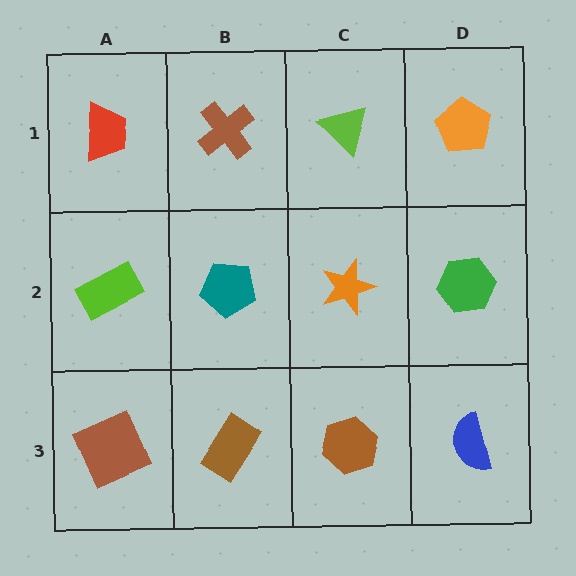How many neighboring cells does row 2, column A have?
3.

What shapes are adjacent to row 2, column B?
A brown cross (row 1, column B), a brown rectangle (row 3, column B), a lime rectangle (row 2, column A), an orange star (row 2, column C).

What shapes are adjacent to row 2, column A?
A red trapezoid (row 1, column A), a brown square (row 3, column A), a teal pentagon (row 2, column B).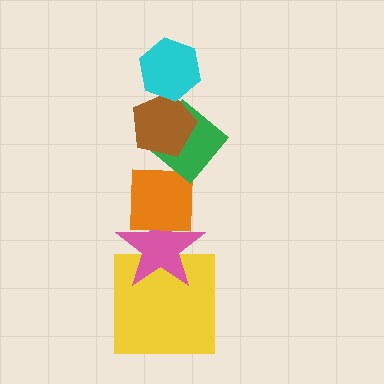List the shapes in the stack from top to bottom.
From top to bottom: the cyan hexagon, the brown pentagon, the green diamond, the orange square, the pink star, the yellow square.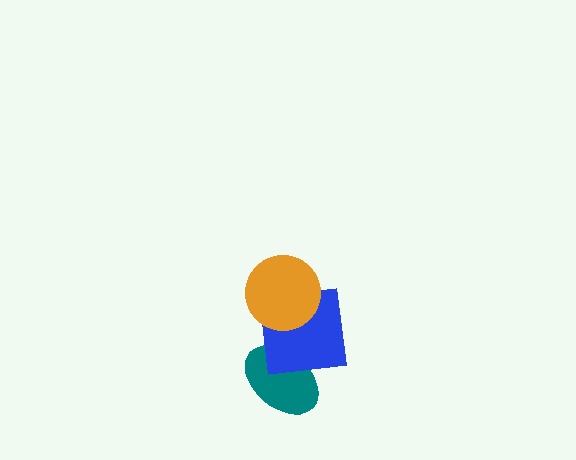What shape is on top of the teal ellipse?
The blue square is on top of the teal ellipse.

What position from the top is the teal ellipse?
The teal ellipse is 3rd from the top.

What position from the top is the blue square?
The blue square is 2nd from the top.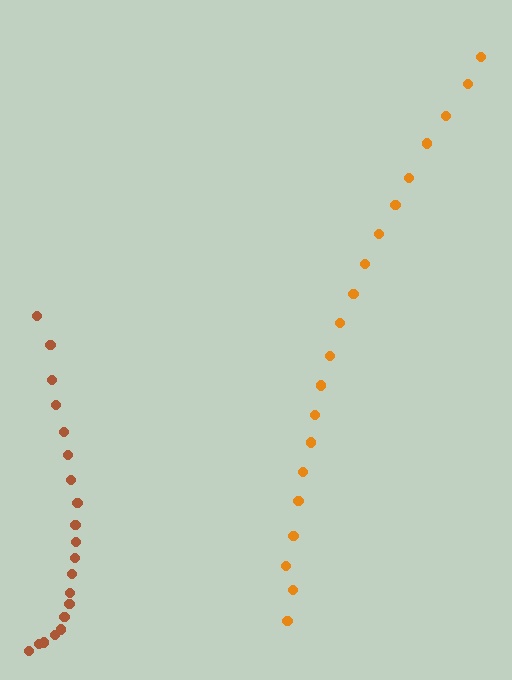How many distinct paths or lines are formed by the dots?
There are 2 distinct paths.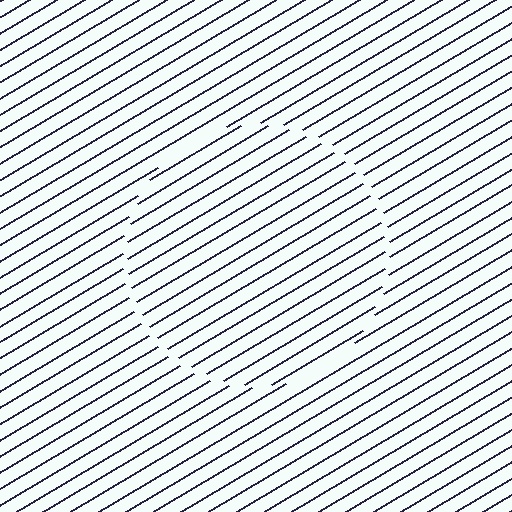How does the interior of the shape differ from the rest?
The interior of the shape contains the same grating, shifted by half a period — the contour is defined by the phase discontinuity where line-ends from the inner and outer gratings abut.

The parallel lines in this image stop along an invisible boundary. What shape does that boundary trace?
An illusory circle. The interior of the shape contains the same grating, shifted by half a period — the contour is defined by the phase discontinuity where line-ends from the inner and outer gratings abut.